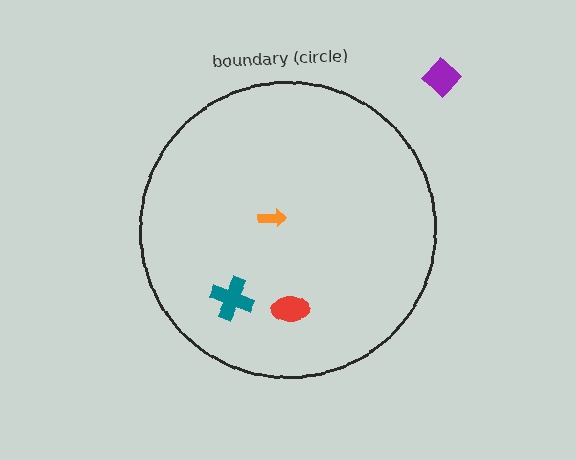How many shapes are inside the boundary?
3 inside, 1 outside.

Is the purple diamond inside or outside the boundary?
Outside.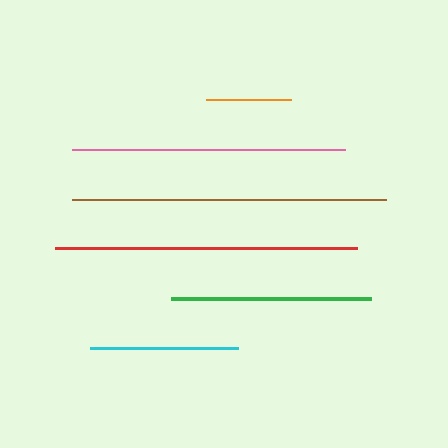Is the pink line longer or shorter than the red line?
The red line is longer than the pink line.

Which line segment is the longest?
The brown line is the longest at approximately 314 pixels.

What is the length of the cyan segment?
The cyan segment is approximately 148 pixels long.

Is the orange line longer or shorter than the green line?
The green line is longer than the orange line.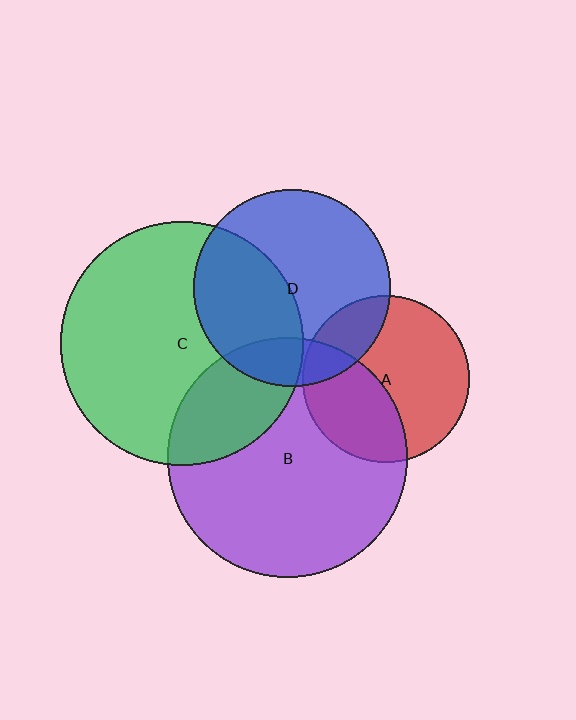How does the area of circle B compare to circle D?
Approximately 1.5 times.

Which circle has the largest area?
Circle C (green).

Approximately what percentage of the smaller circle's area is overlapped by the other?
Approximately 20%.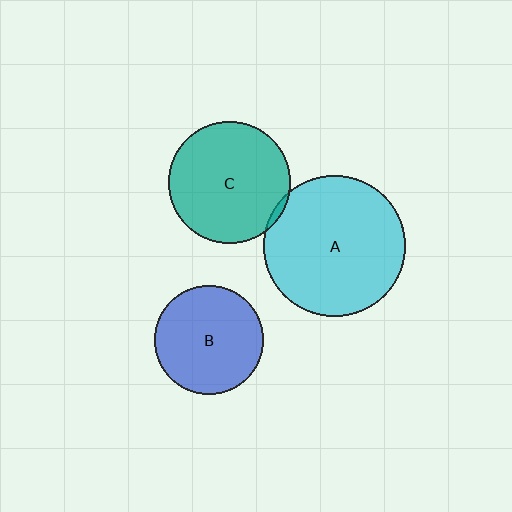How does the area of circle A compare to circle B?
Approximately 1.7 times.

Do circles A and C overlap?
Yes.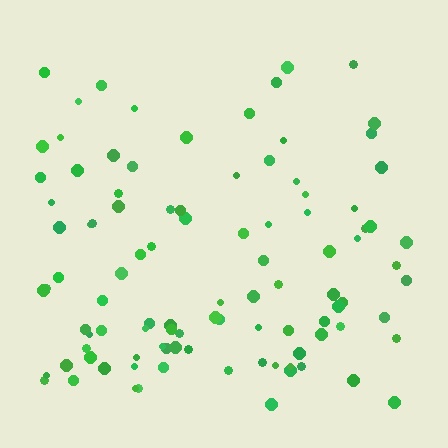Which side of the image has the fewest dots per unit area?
The top.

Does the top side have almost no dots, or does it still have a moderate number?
Still a moderate number, just noticeably fewer than the bottom.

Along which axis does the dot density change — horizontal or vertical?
Vertical.